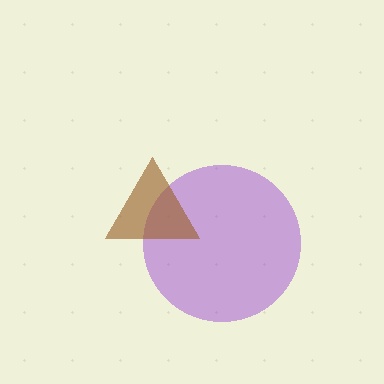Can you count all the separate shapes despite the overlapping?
Yes, there are 2 separate shapes.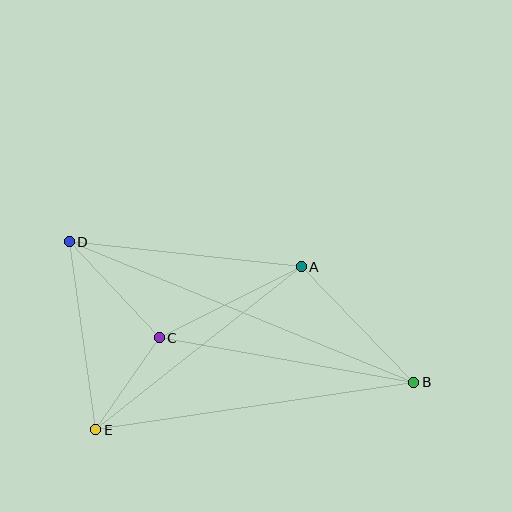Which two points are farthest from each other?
Points B and D are farthest from each other.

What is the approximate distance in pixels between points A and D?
The distance between A and D is approximately 233 pixels.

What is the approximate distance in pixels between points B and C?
The distance between B and C is approximately 258 pixels.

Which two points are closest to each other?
Points C and E are closest to each other.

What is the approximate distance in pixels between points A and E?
The distance between A and E is approximately 263 pixels.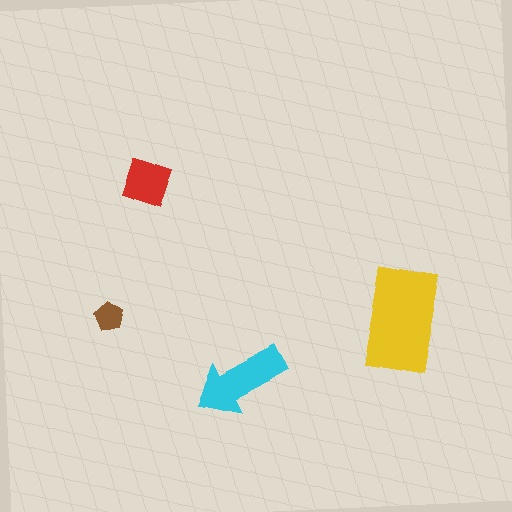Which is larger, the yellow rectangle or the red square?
The yellow rectangle.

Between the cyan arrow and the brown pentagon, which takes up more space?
The cyan arrow.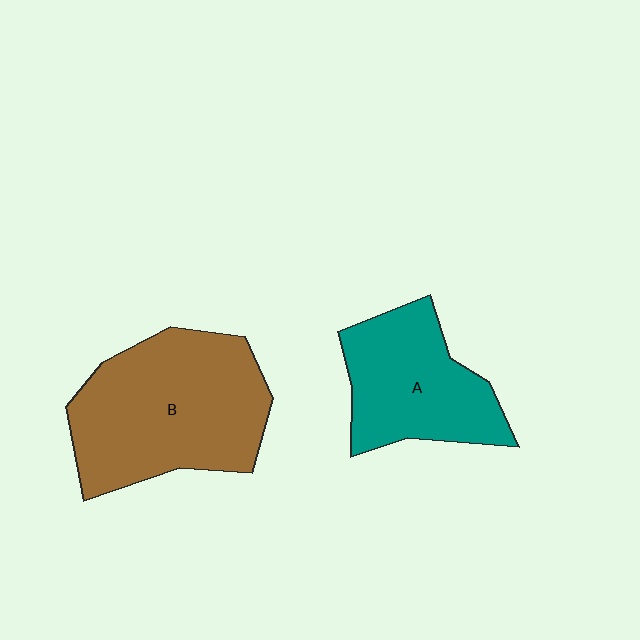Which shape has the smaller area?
Shape A (teal).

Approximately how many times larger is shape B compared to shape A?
Approximately 1.5 times.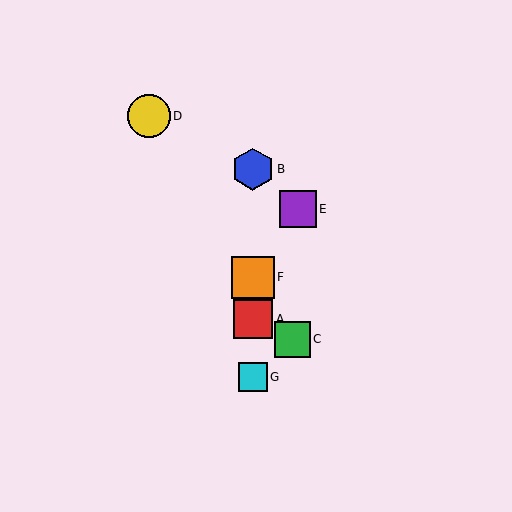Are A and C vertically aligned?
No, A is at x≈253 and C is at x≈292.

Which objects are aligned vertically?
Objects A, B, F, G are aligned vertically.